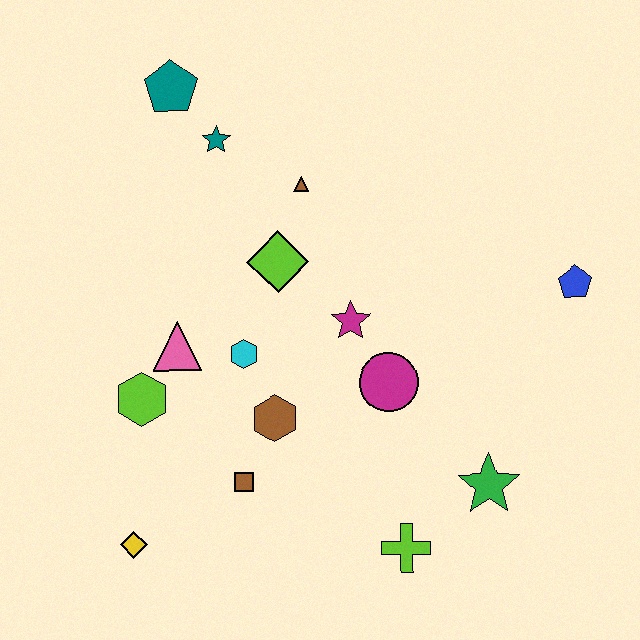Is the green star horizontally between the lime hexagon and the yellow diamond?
No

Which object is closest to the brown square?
The brown hexagon is closest to the brown square.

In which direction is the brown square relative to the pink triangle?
The brown square is below the pink triangle.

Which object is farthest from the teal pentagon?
The lime cross is farthest from the teal pentagon.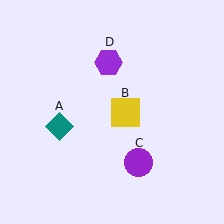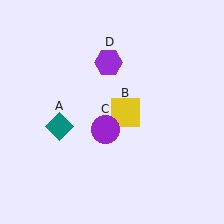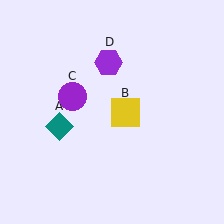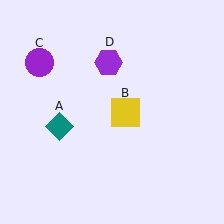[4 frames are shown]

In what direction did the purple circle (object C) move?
The purple circle (object C) moved up and to the left.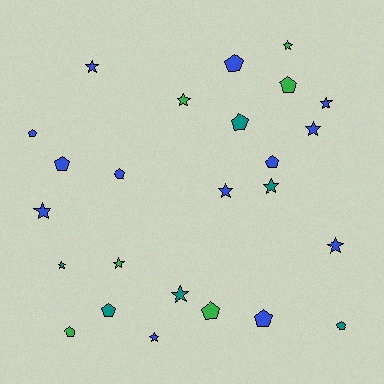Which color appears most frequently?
Blue, with 13 objects.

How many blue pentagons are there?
There are 6 blue pentagons.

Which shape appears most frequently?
Star, with 13 objects.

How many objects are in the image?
There are 25 objects.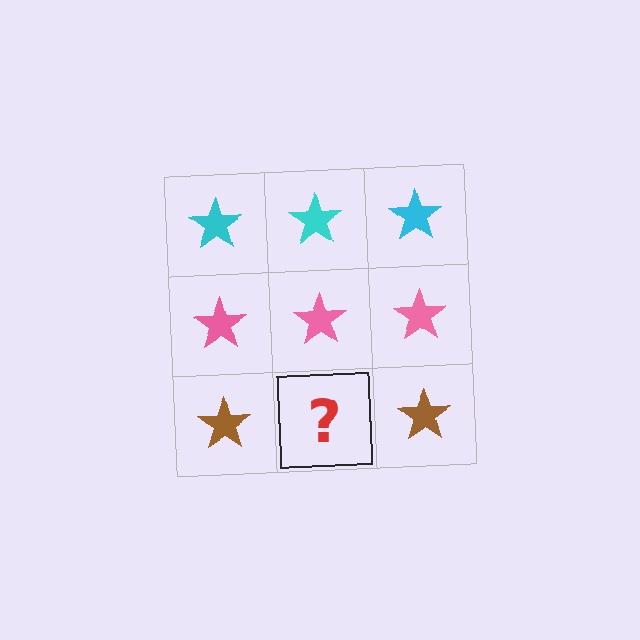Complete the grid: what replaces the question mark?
The question mark should be replaced with a brown star.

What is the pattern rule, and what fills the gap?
The rule is that each row has a consistent color. The gap should be filled with a brown star.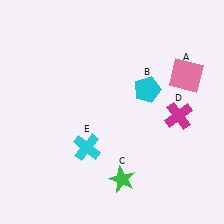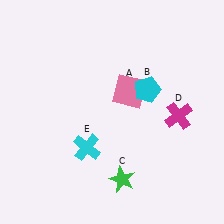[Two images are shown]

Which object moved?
The pink square (A) moved left.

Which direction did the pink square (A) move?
The pink square (A) moved left.